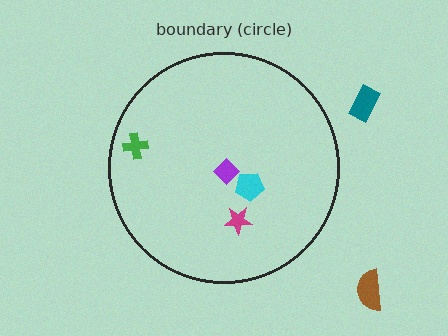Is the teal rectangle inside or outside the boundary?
Outside.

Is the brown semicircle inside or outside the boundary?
Outside.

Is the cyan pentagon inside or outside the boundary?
Inside.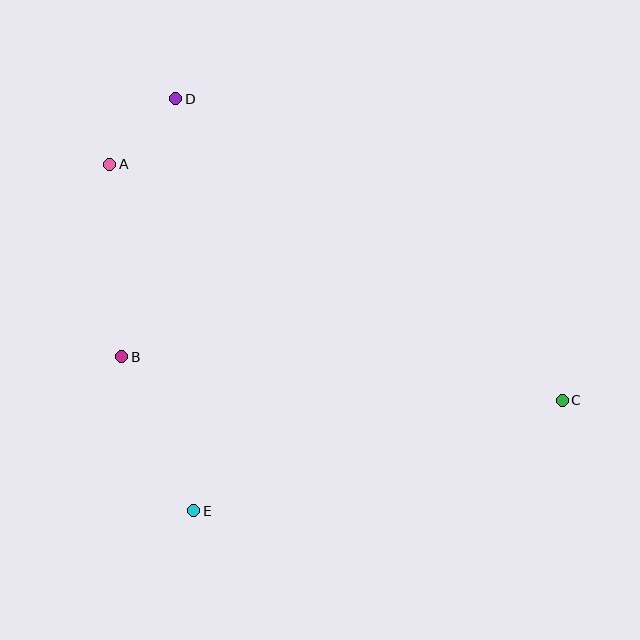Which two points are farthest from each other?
Points A and C are farthest from each other.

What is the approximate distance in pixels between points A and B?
The distance between A and B is approximately 193 pixels.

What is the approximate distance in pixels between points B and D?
The distance between B and D is approximately 263 pixels.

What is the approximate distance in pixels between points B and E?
The distance between B and E is approximately 170 pixels.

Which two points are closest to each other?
Points A and D are closest to each other.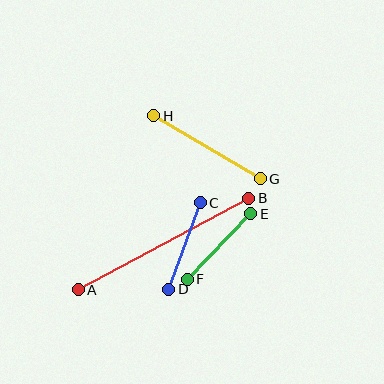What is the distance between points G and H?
The distance is approximately 124 pixels.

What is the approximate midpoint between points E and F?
The midpoint is at approximately (219, 247) pixels.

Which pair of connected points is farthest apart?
Points A and B are farthest apart.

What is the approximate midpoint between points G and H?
The midpoint is at approximately (207, 147) pixels.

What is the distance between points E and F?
The distance is approximately 91 pixels.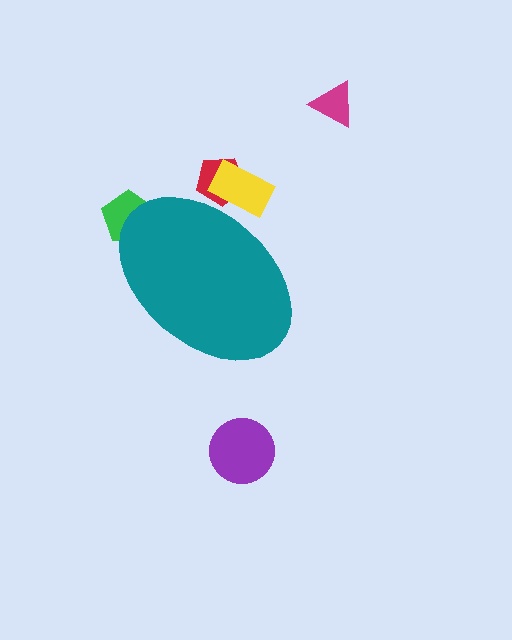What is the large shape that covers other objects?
A teal ellipse.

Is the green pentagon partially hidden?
Yes, the green pentagon is partially hidden behind the teal ellipse.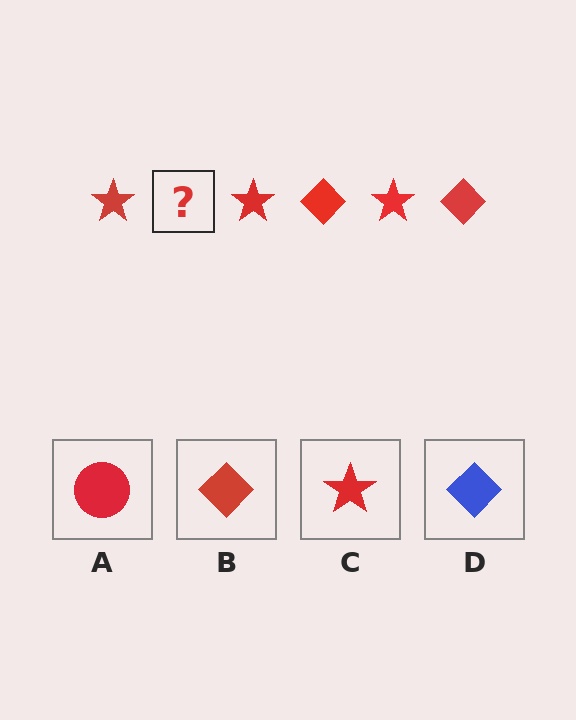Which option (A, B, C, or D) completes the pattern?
B.